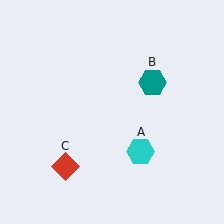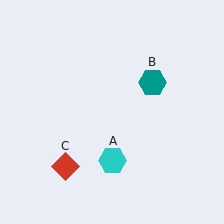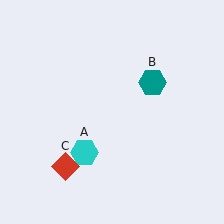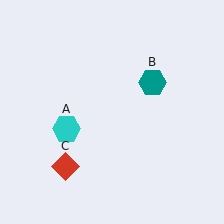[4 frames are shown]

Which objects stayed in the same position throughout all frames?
Teal hexagon (object B) and red diamond (object C) remained stationary.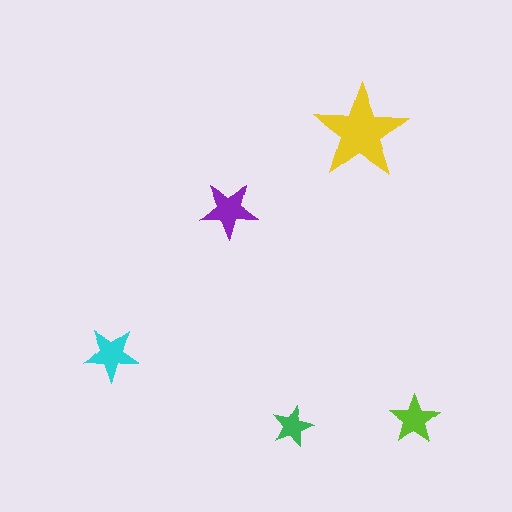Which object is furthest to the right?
The lime star is rightmost.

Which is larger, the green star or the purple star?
The purple one.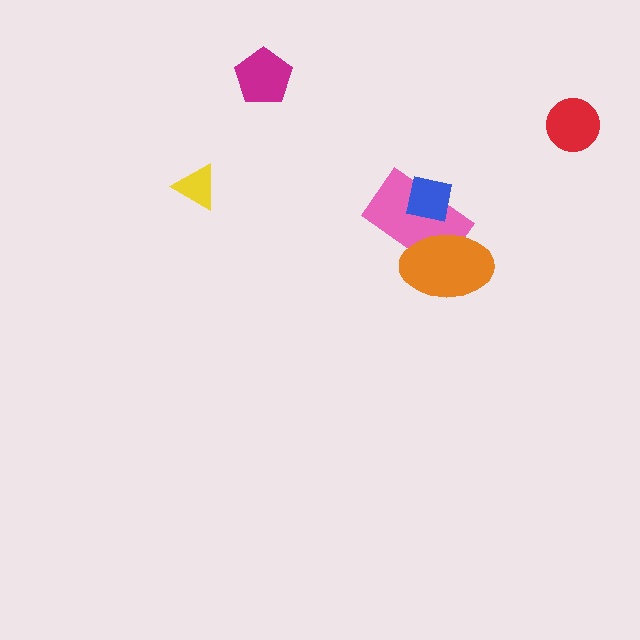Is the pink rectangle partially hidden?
Yes, it is partially covered by another shape.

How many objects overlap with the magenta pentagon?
0 objects overlap with the magenta pentagon.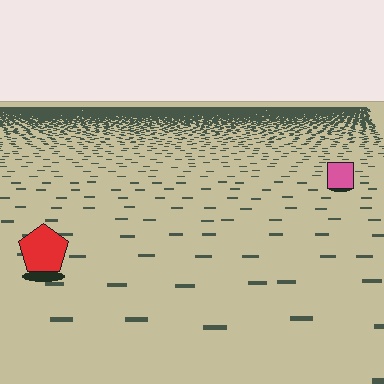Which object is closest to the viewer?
The red pentagon is closest. The texture marks near it are larger and more spread out.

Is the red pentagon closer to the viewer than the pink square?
Yes. The red pentagon is closer — you can tell from the texture gradient: the ground texture is coarser near it.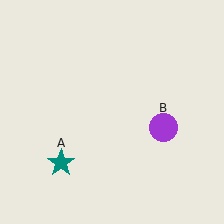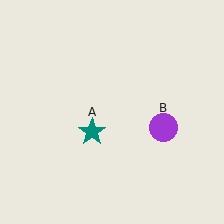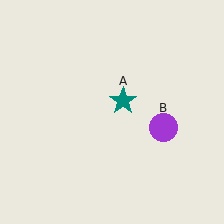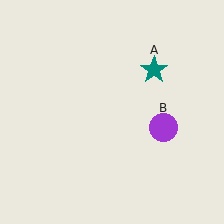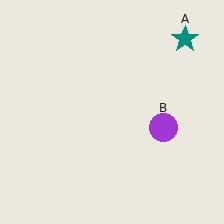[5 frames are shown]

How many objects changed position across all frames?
1 object changed position: teal star (object A).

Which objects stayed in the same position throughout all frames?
Purple circle (object B) remained stationary.